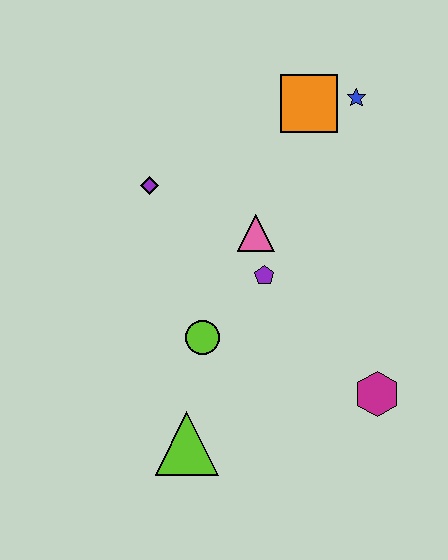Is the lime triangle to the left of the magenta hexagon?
Yes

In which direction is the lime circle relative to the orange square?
The lime circle is below the orange square.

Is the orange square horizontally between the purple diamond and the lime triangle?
No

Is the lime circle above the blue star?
No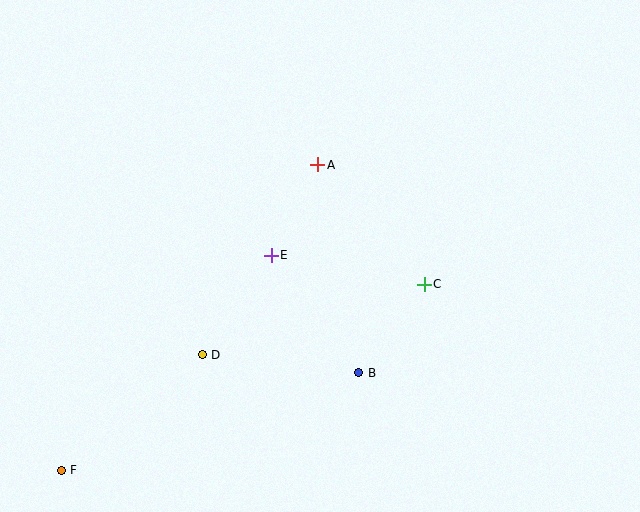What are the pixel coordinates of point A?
Point A is at (318, 165).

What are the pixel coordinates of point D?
Point D is at (202, 355).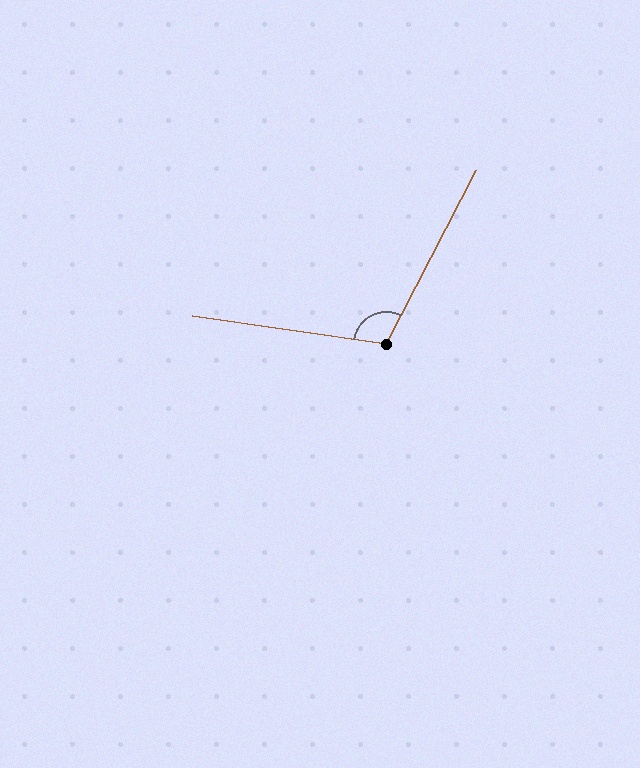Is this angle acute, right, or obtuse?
It is obtuse.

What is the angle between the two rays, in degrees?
Approximately 109 degrees.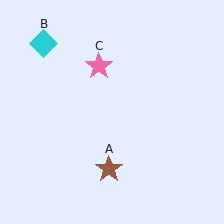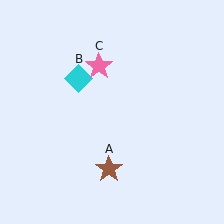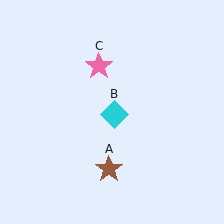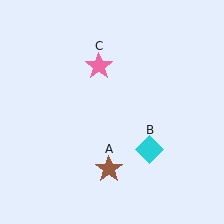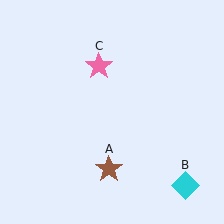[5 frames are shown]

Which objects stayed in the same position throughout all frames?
Brown star (object A) and pink star (object C) remained stationary.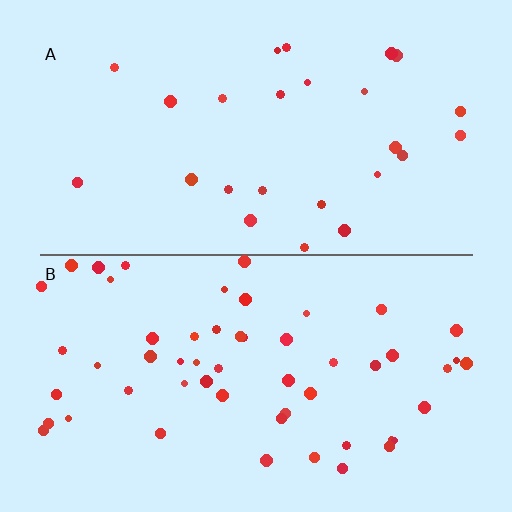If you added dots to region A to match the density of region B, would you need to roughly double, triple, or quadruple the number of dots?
Approximately double.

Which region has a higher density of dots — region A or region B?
B (the bottom).